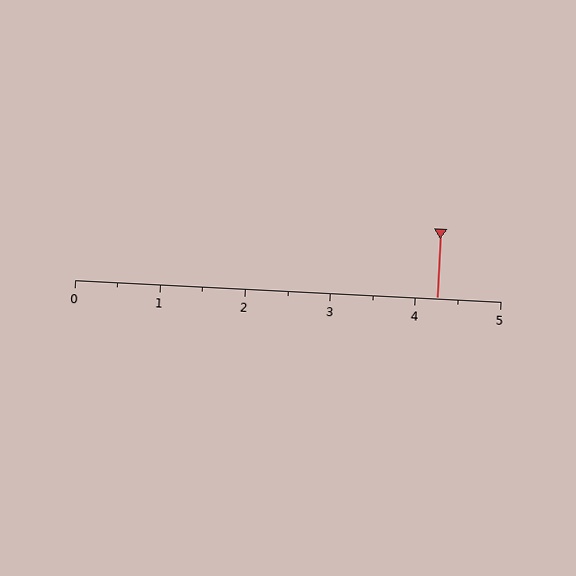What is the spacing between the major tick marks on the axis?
The major ticks are spaced 1 apart.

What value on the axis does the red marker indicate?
The marker indicates approximately 4.2.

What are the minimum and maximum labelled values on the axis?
The axis runs from 0 to 5.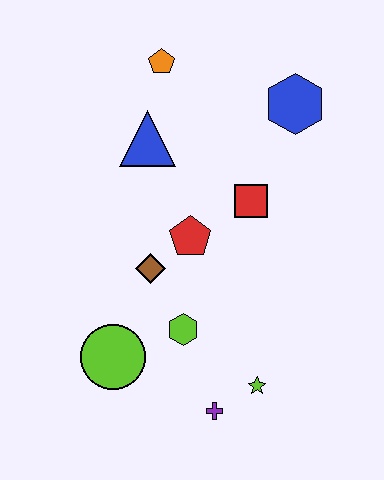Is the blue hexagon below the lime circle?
No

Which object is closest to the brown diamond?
The red pentagon is closest to the brown diamond.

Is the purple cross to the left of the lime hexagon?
No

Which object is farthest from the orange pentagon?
The purple cross is farthest from the orange pentagon.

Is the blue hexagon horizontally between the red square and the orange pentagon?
No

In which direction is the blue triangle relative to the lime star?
The blue triangle is above the lime star.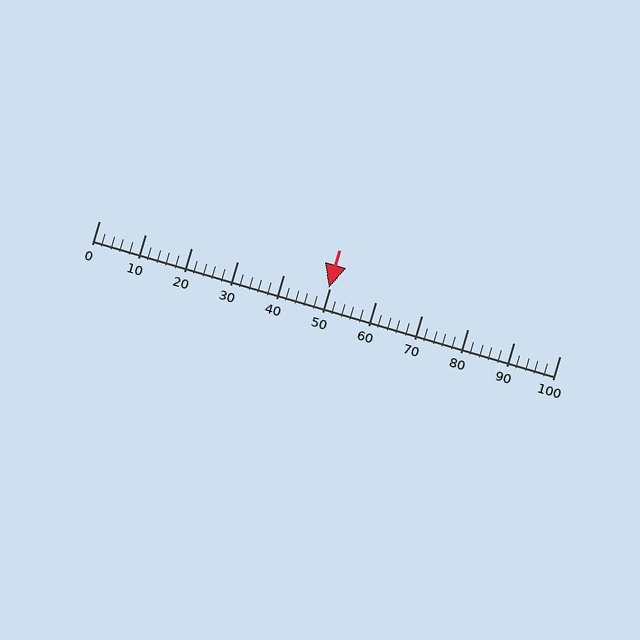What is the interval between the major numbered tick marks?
The major tick marks are spaced 10 units apart.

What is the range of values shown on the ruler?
The ruler shows values from 0 to 100.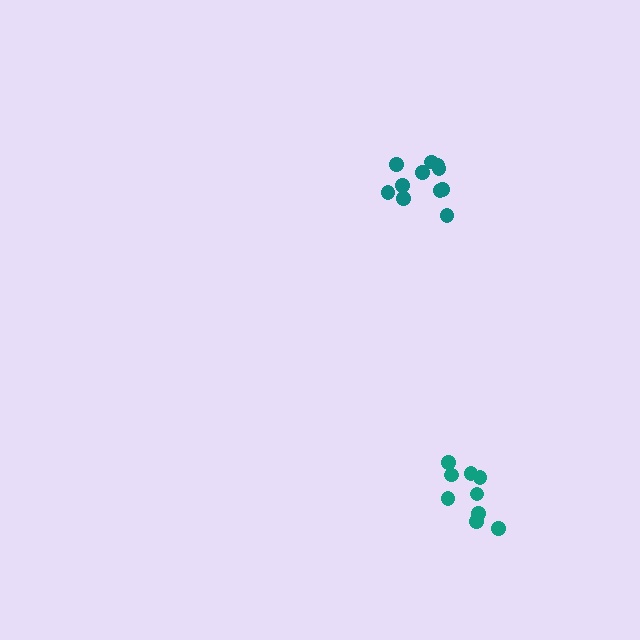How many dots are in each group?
Group 1: 9 dots, Group 2: 11 dots (20 total).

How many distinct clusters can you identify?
There are 2 distinct clusters.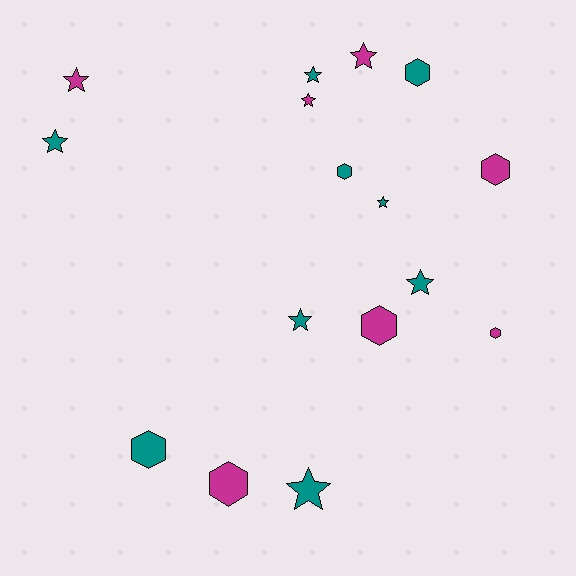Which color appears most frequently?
Teal, with 9 objects.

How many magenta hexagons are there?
There are 4 magenta hexagons.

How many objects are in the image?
There are 16 objects.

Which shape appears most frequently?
Star, with 9 objects.